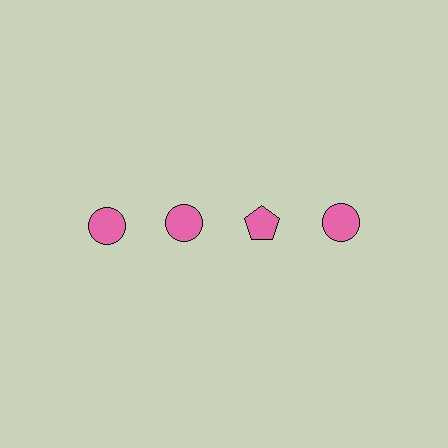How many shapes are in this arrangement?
There are 4 shapes arranged in a grid pattern.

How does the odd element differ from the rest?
It has a different shape: pentagon instead of circle.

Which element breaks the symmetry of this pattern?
The pink pentagon in the top row, center column breaks the symmetry. All other shapes are pink circles.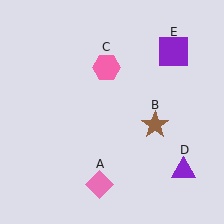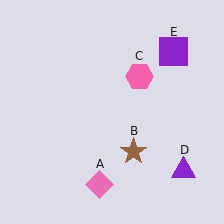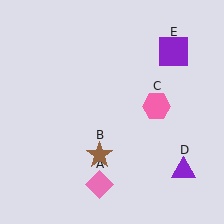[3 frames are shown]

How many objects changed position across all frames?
2 objects changed position: brown star (object B), pink hexagon (object C).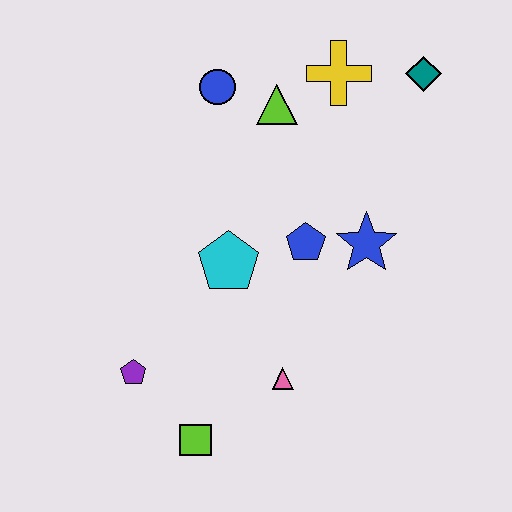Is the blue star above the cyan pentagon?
Yes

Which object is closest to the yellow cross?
The lime triangle is closest to the yellow cross.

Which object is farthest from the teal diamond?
The lime square is farthest from the teal diamond.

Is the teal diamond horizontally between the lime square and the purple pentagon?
No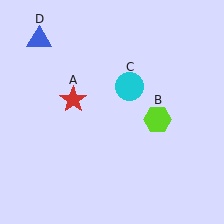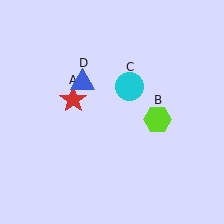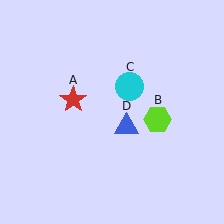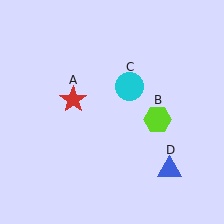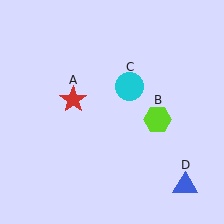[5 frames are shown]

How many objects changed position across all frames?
1 object changed position: blue triangle (object D).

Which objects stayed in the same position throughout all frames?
Red star (object A) and lime hexagon (object B) and cyan circle (object C) remained stationary.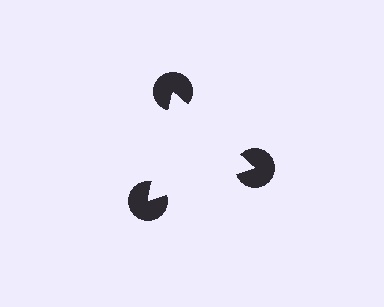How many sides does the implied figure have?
3 sides.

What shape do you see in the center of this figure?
An illusory triangle — its edges are inferred from the aligned wedge cuts in the pac-man discs, not physically drawn.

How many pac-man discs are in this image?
There are 3 — one at each vertex of the illusory triangle.